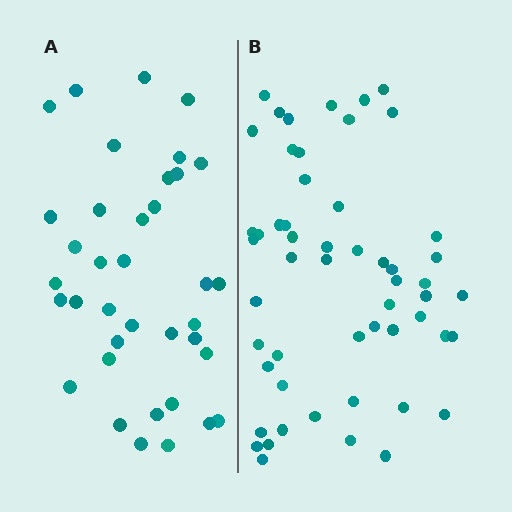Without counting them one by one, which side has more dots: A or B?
Region B (the right region) has more dots.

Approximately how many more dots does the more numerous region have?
Region B has approximately 15 more dots than region A.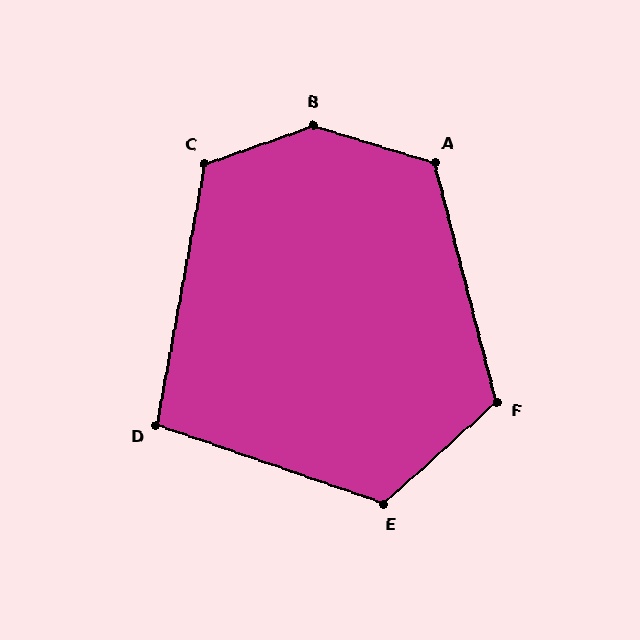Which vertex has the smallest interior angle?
D, at approximately 99 degrees.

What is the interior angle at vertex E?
Approximately 119 degrees (obtuse).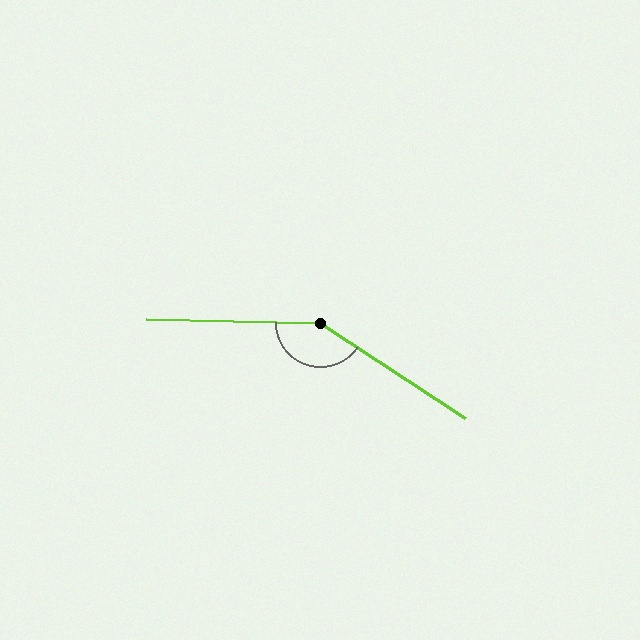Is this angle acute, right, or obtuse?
It is obtuse.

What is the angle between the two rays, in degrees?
Approximately 148 degrees.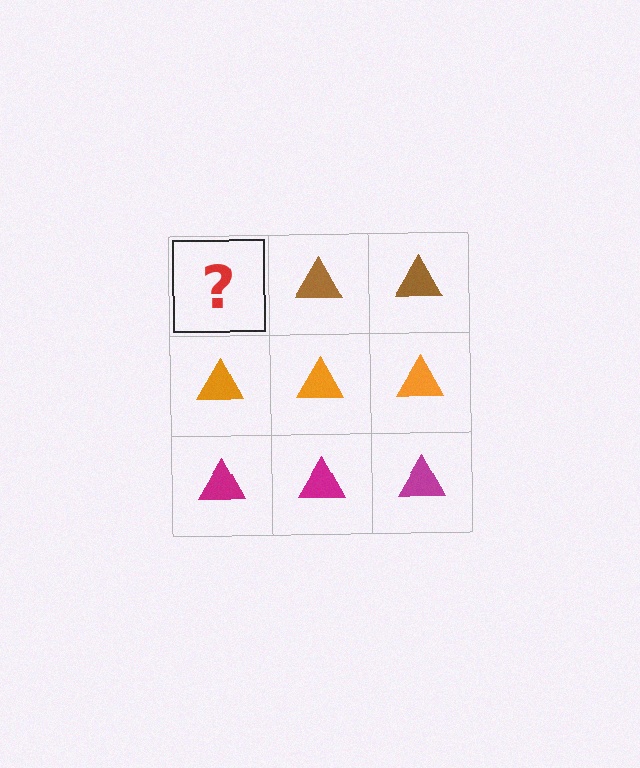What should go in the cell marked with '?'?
The missing cell should contain a brown triangle.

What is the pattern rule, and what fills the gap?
The rule is that each row has a consistent color. The gap should be filled with a brown triangle.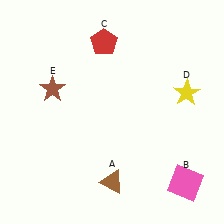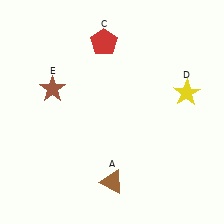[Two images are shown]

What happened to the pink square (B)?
The pink square (B) was removed in Image 2. It was in the bottom-right area of Image 1.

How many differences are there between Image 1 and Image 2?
There is 1 difference between the two images.